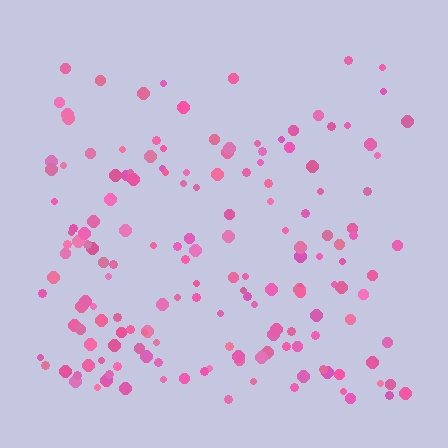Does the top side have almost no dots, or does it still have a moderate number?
Still a moderate number, just noticeably fewer than the bottom.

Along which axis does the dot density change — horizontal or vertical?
Vertical.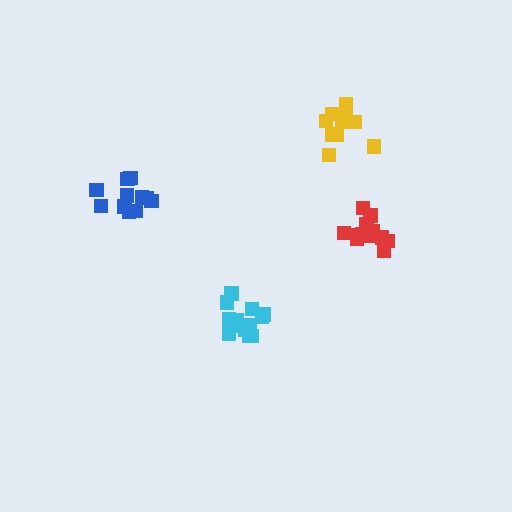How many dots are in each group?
Group 1: 13 dots, Group 2: 12 dots, Group 3: 12 dots, Group 4: 10 dots (47 total).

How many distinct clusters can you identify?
There are 4 distinct clusters.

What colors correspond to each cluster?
The clusters are colored: cyan, blue, red, yellow.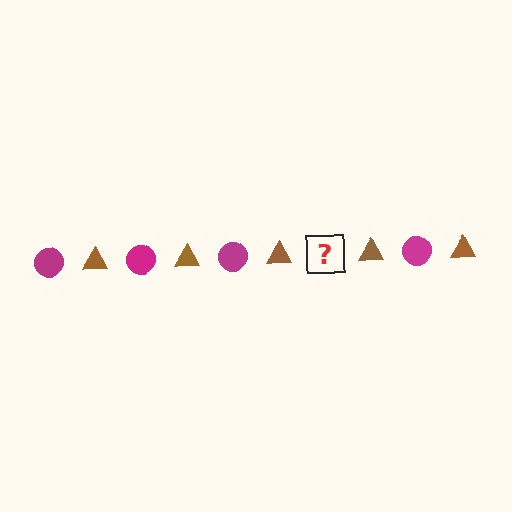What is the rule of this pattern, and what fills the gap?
The rule is that the pattern alternates between magenta circle and brown triangle. The gap should be filled with a magenta circle.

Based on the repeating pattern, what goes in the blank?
The blank should be a magenta circle.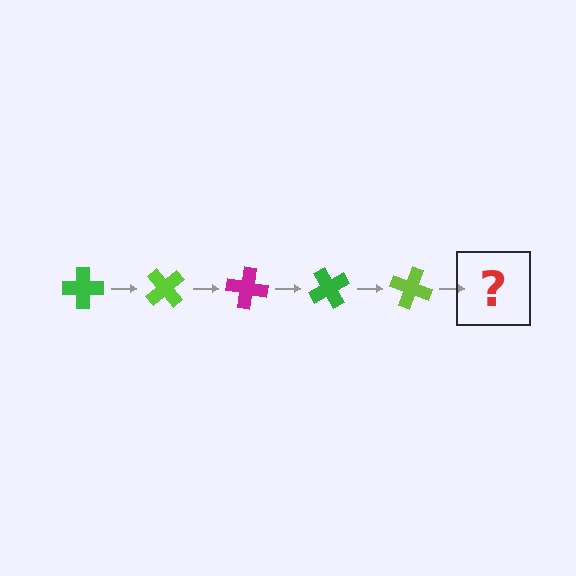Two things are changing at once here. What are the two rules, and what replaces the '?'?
The two rules are that it rotates 50 degrees each step and the color cycles through green, lime, and magenta. The '?' should be a magenta cross, rotated 250 degrees from the start.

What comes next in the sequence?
The next element should be a magenta cross, rotated 250 degrees from the start.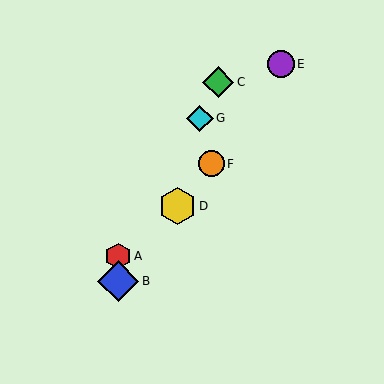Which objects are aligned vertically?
Objects A, B are aligned vertically.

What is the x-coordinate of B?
Object B is at x≈118.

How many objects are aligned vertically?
2 objects (A, B) are aligned vertically.